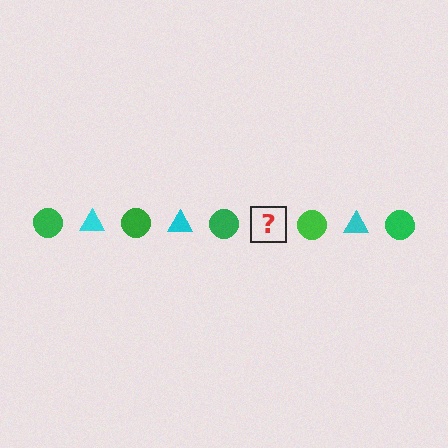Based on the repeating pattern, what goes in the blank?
The blank should be a cyan triangle.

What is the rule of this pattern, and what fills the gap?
The rule is that the pattern alternates between green circle and cyan triangle. The gap should be filled with a cyan triangle.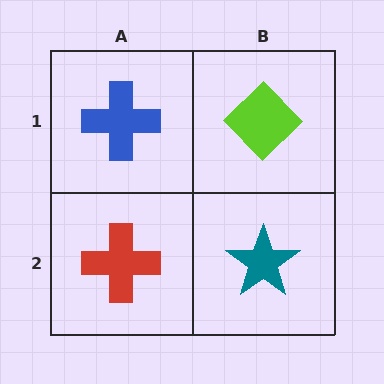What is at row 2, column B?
A teal star.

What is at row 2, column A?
A red cross.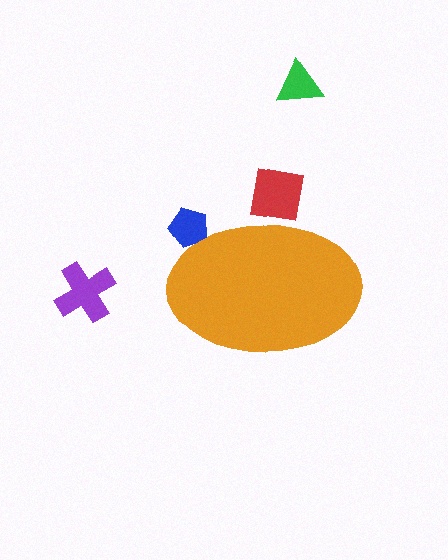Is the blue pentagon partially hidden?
Yes, the blue pentagon is partially hidden behind the orange ellipse.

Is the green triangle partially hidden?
No, the green triangle is fully visible.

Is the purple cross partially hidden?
No, the purple cross is fully visible.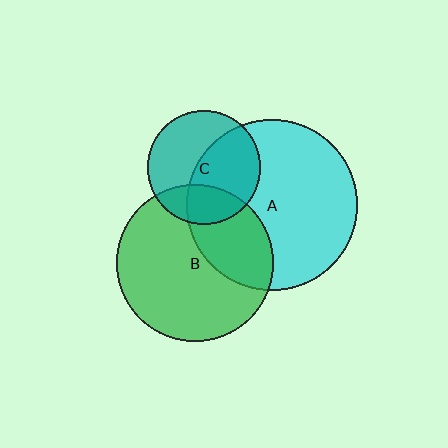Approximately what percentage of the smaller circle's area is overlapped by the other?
Approximately 35%.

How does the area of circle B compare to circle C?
Approximately 1.9 times.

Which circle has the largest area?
Circle A (cyan).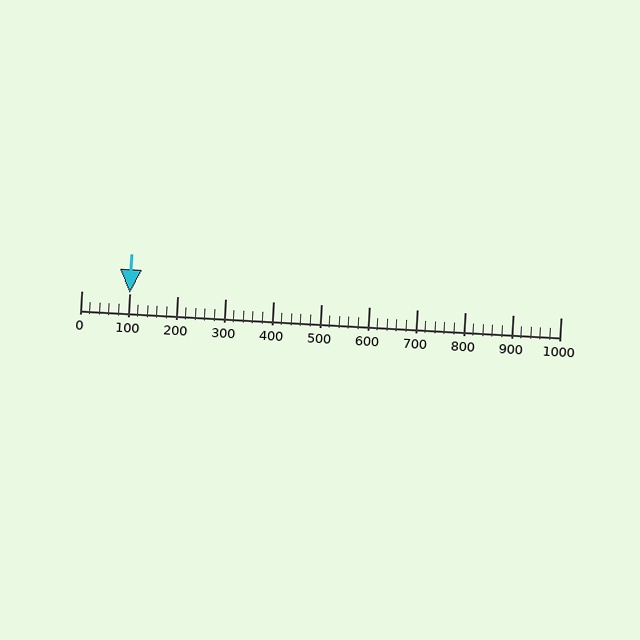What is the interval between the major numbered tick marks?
The major tick marks are spaced 100 units apart.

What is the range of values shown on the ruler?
The ruler shows values from 0 to 1000.